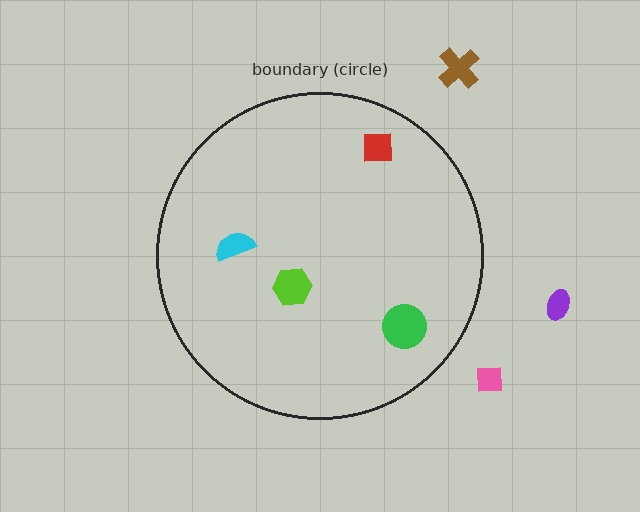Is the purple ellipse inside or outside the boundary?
Outside.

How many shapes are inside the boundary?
4 inside, 3 outside.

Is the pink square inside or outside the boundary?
Outside.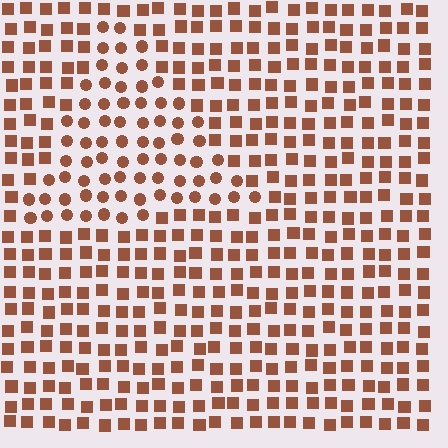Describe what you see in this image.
The image is filled with small brown elements arranged in a uniform grid. A triangle-shaped region contains circles, while the surrounding area contains squares. The boundary is defined purely by the change in element shape.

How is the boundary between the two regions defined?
The boundary is defined by a change in element shape: circles inside vs. squares outside. All elements share the same color and spacing.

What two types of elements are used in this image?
The image uses circles inside the triangle region and squares outside it.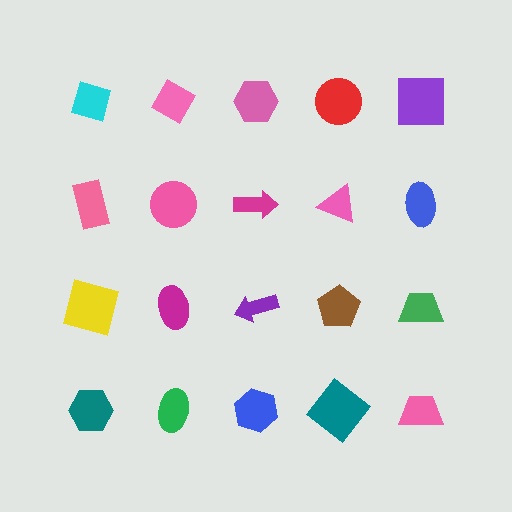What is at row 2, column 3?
A magenta arrow.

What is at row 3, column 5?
A green trapezoid.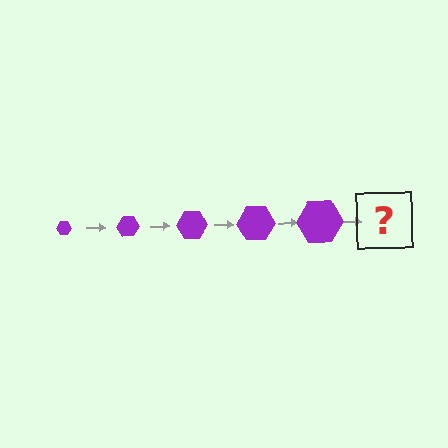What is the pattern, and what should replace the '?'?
The pattern is that the hexagon gets progressively larger each step. The '?' should be a purple hexagon, larger than the previous one.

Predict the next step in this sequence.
The next step is a purple hexagon, larger than the previous one.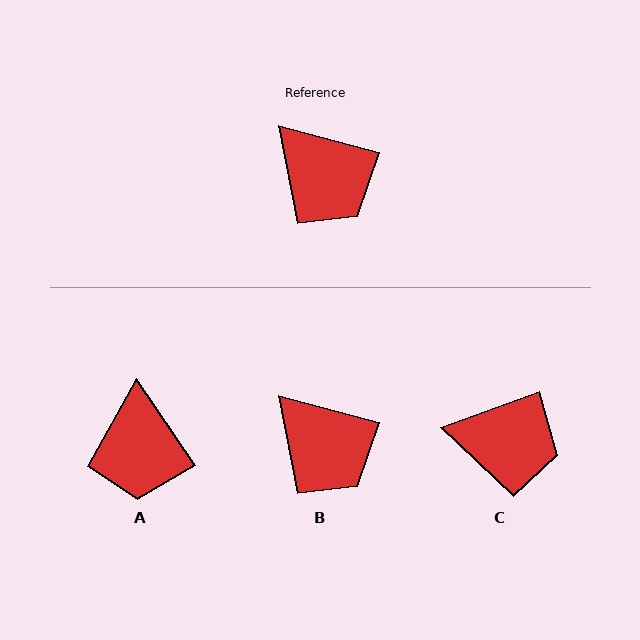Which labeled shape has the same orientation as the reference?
B.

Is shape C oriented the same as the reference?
No, it is off by about 35 degrees.